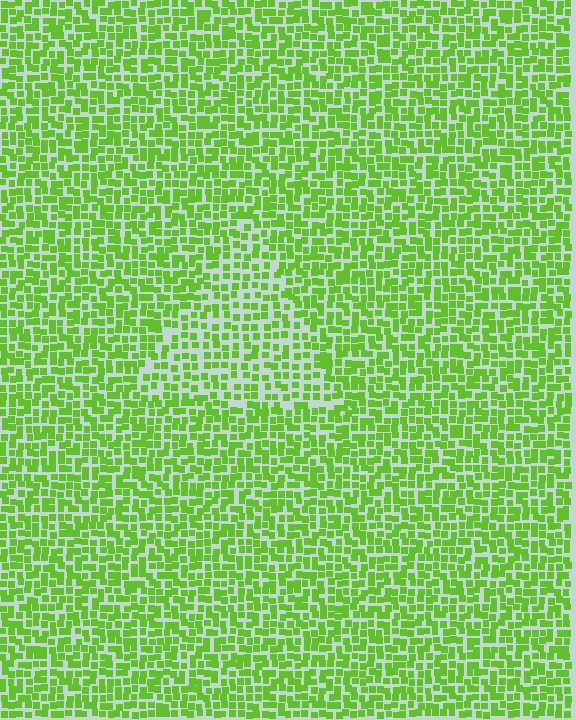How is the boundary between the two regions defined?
The boundary is defined by a change in element density (approximately 1.5x ratio). All elements are the same color, size, and shape.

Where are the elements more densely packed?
The elements are more densely packed outside the triangle boundary.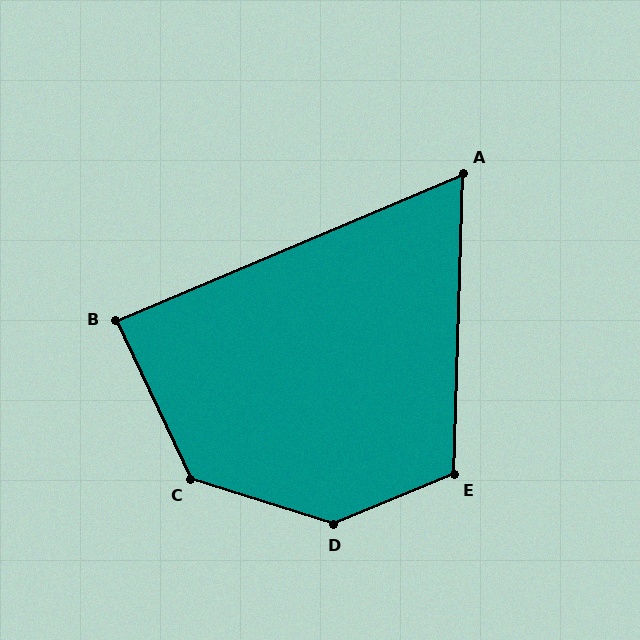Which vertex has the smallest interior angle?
A, at approximately 65 degrees.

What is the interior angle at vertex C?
Approximately 133 degrees (obtuse).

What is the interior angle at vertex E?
Approximately 114 degrees (obtuse).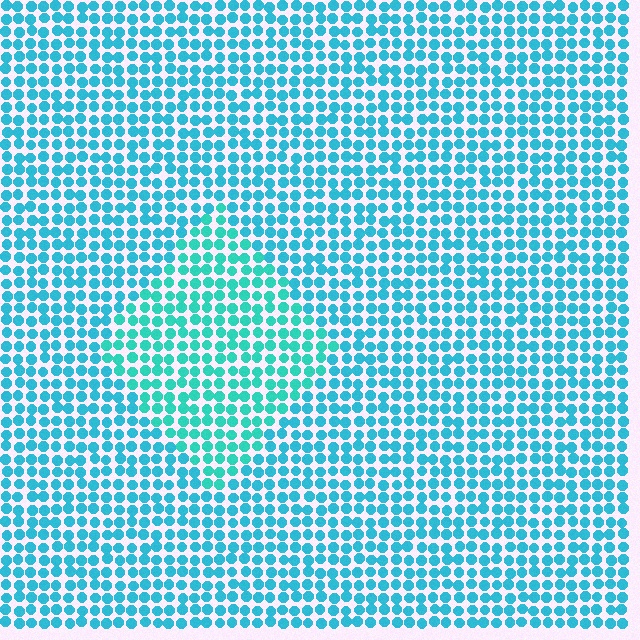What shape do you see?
I see a diamond.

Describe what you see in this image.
The image is filled with small cyan elements in a uniform arrangement. A diamond-shaped region is visible where the elements are tinted to a slightly different hue, forming a subtle color boundary.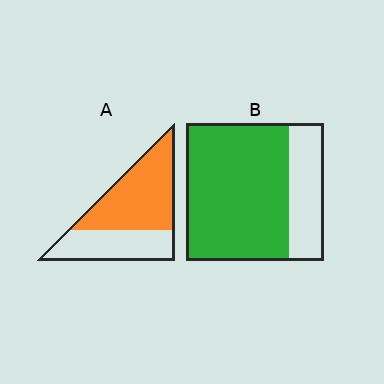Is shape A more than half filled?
Yes.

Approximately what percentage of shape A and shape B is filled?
A is approximately 60% and B is approximately 75%.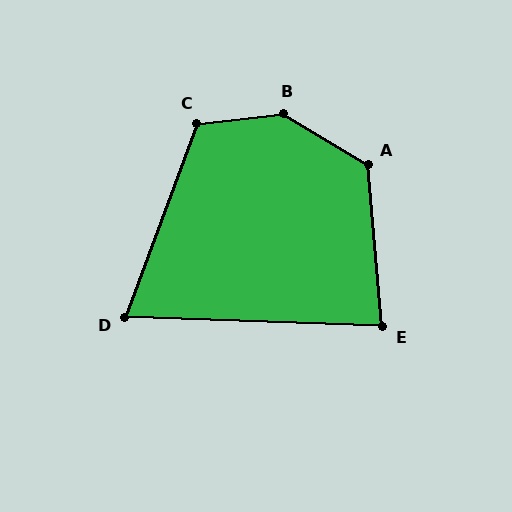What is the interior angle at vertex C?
Approximately 117 degrees (obtuse).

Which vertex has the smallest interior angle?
D, at approximately 72 degrees.